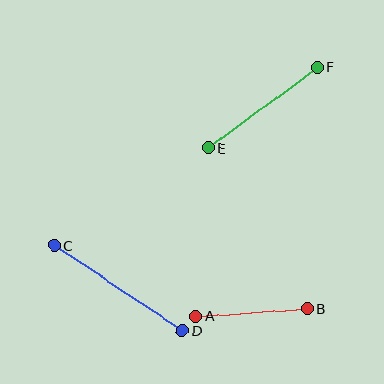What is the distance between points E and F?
The distance is approximately 136 pixels.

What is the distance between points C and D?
The distance is approximately 154 pixels.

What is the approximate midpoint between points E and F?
The midpoint is at approximately (263, 108) pixels.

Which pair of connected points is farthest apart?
Points C and D are farthest apart.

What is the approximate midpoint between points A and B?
The midpoint is at approximately (251, 313) pixels.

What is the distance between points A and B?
The distance is approximately 112 pixels.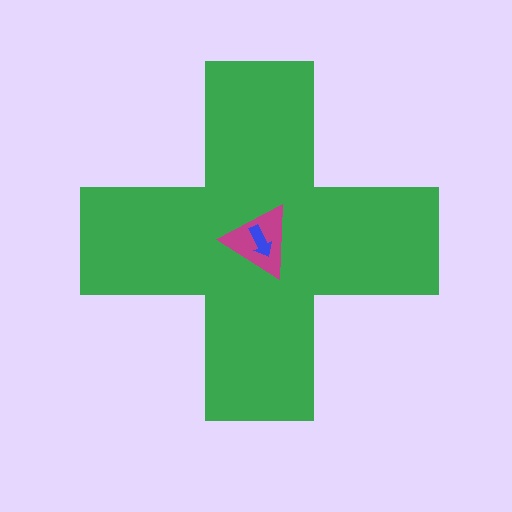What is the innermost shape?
The blue arrow.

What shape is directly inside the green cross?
The magenta triangle.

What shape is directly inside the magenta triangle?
The blue arrow.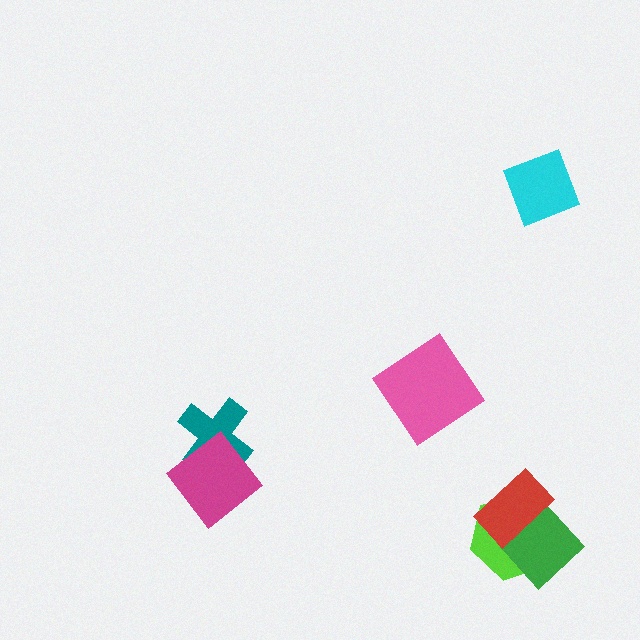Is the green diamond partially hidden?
Yes, it is partially covered by another shape.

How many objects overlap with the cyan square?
0 objects overlap with the cyan square.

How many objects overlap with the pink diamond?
0 objects overlap with the pink diamond.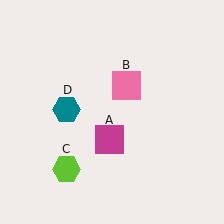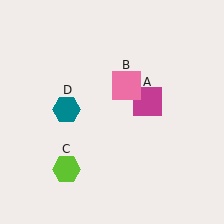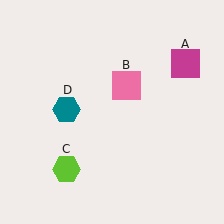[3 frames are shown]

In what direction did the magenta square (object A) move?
The magenta square (object A) moved up and to the right.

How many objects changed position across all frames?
1 object changed position: magenta square (object A).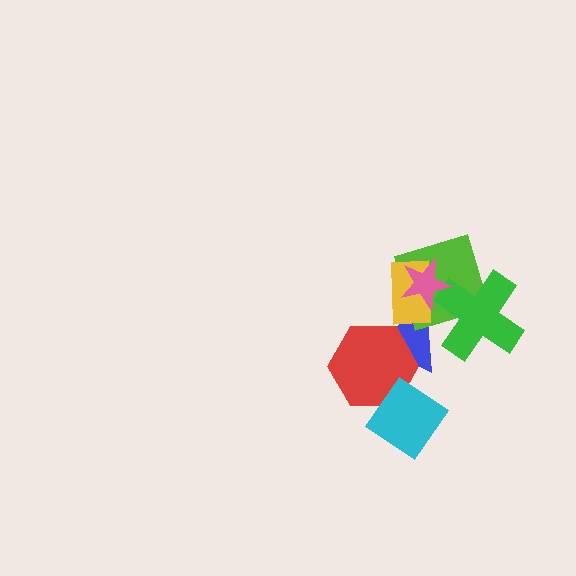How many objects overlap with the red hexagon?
2 objects overlap with the red hexagon.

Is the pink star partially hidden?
No, no other shape covers it.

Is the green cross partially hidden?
Yes, it is partially covered by another shape.